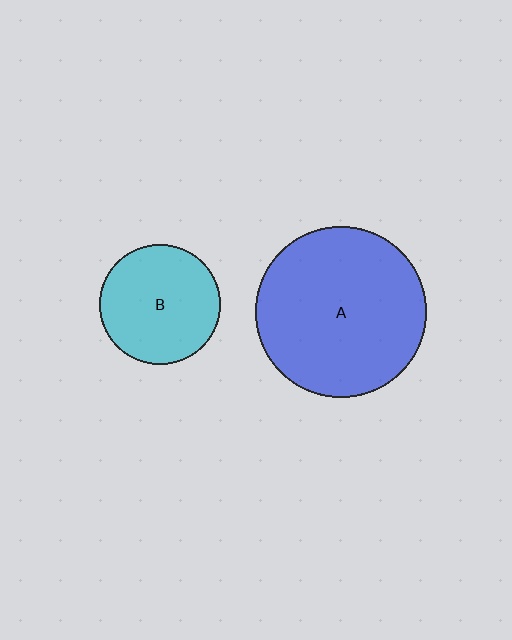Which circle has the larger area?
Circle A (blue).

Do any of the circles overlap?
No, none of the circles overlap.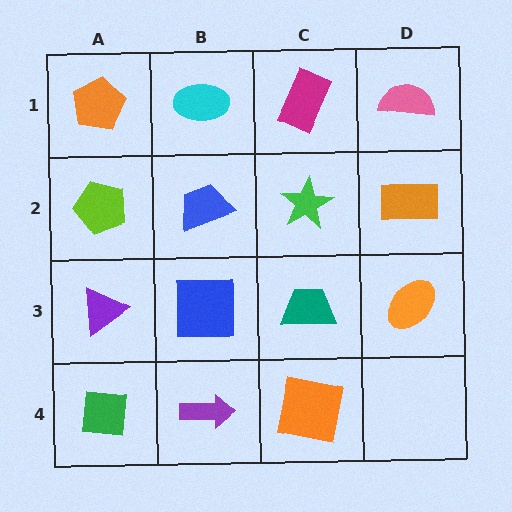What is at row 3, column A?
A purple triangle.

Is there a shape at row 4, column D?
No, that cell is empty.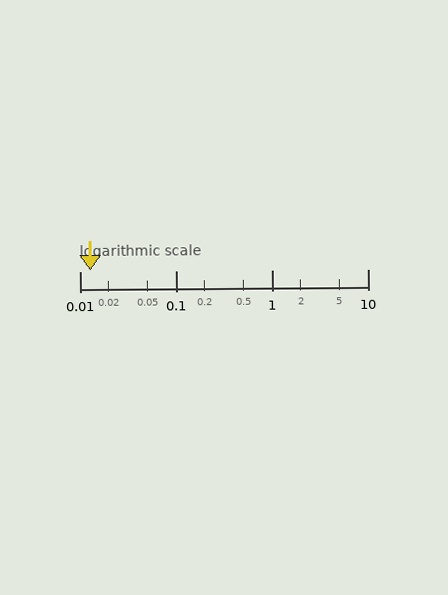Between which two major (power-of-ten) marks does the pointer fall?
The pointer is between 0.01 and 0.1.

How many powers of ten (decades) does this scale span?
The scale spans 3 decades, from 0.01 to 10.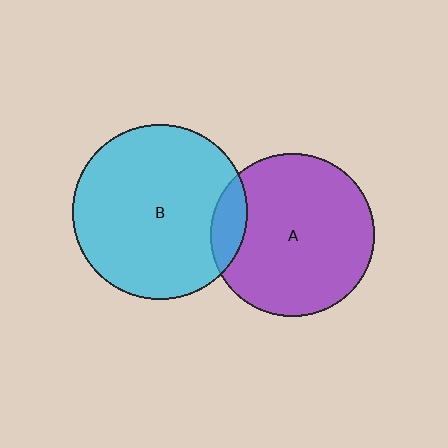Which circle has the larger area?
Circle B (cyan).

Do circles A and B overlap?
Yes.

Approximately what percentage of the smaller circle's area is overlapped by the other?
Approximately 10%.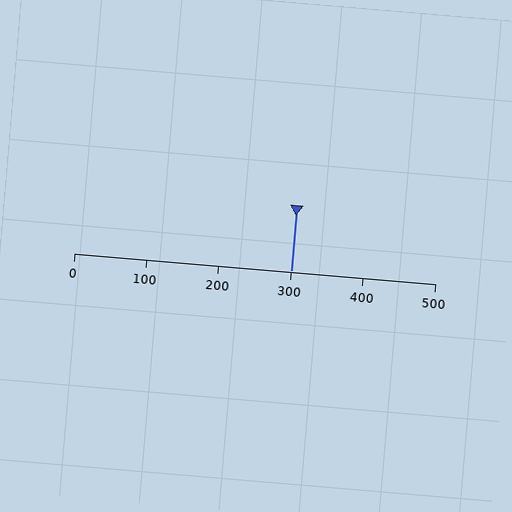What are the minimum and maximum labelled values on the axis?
The axis runs from 0 to 500.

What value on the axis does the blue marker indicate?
The marker indicates approximately 300.